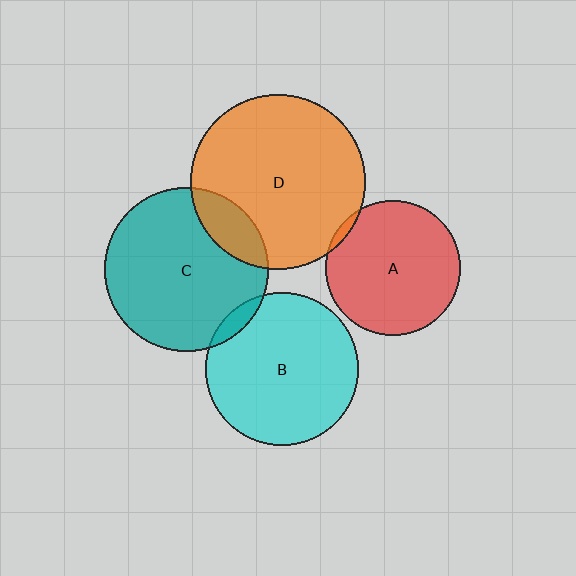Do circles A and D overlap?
Yes.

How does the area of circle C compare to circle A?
Approximately 1.5 times.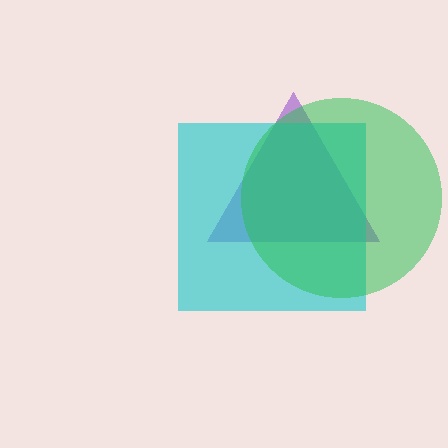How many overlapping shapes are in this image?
There are 3 overlapping shapes in the image.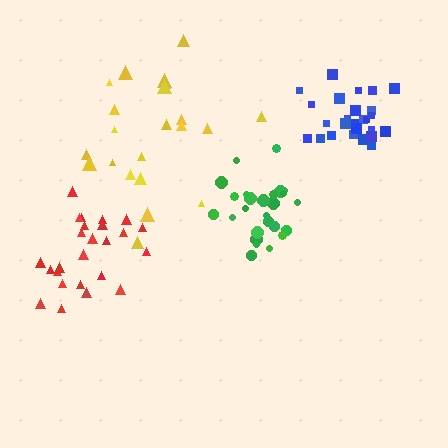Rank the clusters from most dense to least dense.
blue, green, red, yellow.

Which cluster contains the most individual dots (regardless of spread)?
Blue (27).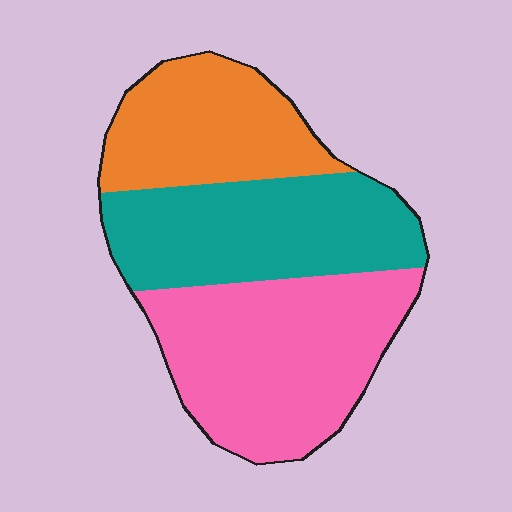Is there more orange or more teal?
Teal.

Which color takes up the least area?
Orange, at roughly 25%.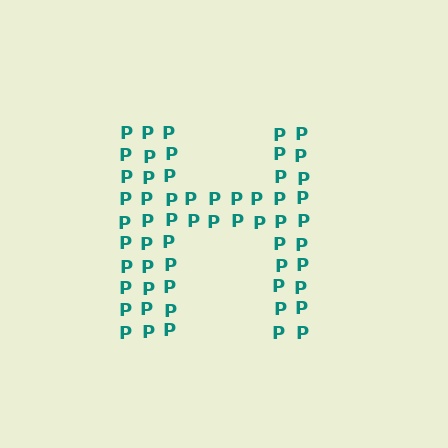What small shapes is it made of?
It is made of small letter P's.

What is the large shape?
The large shape is the letter H.